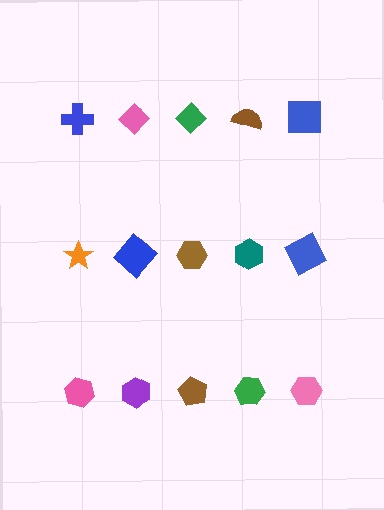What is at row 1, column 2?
A pink diamond.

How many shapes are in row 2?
5 shapes.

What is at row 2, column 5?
A blue square.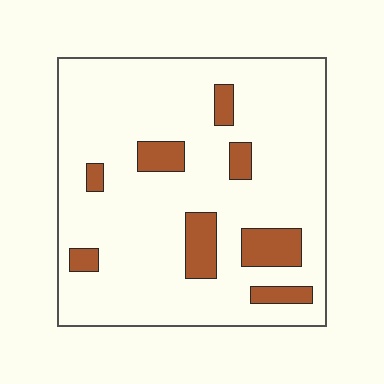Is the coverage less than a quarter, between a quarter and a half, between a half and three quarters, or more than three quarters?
Less than a quarter.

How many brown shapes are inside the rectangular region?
8.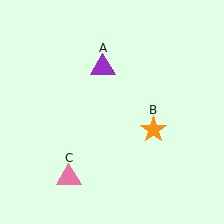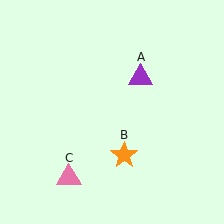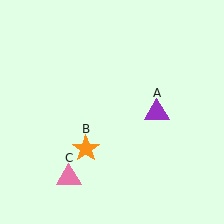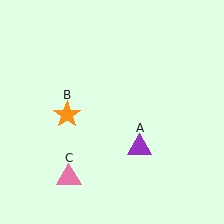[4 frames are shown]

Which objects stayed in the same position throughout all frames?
Pink triangle (object C) remained stationary.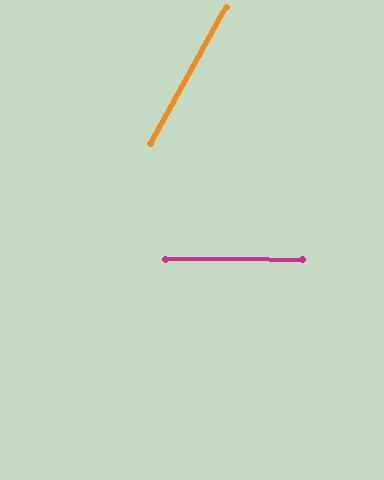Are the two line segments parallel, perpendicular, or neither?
Neither parallel nor perpendicular — they differ by about 61°.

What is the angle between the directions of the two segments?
Approximately 61 degrees.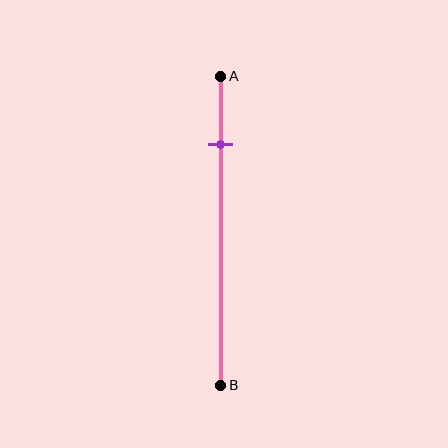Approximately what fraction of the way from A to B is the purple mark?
The purple mark is approximately 20% of the way from A to B.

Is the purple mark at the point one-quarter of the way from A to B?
Yes, the mark is approximately at the one-quarter point.